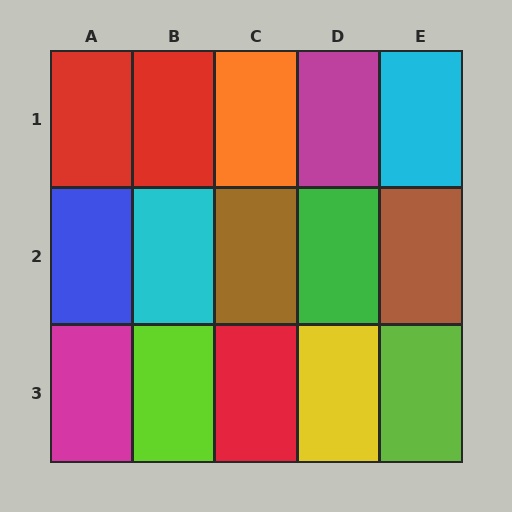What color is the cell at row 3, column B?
Lime.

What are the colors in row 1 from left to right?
Red, red, orange, magenta, cyan.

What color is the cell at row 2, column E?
Brown.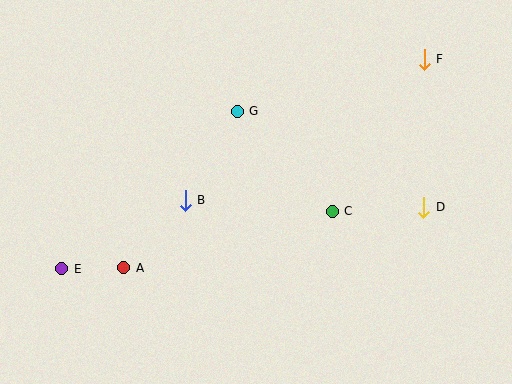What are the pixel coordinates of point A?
Point A is at (124, 268).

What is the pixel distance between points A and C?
The distance between A and C is 216 pixels.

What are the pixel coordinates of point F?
Point F is at (424, 59).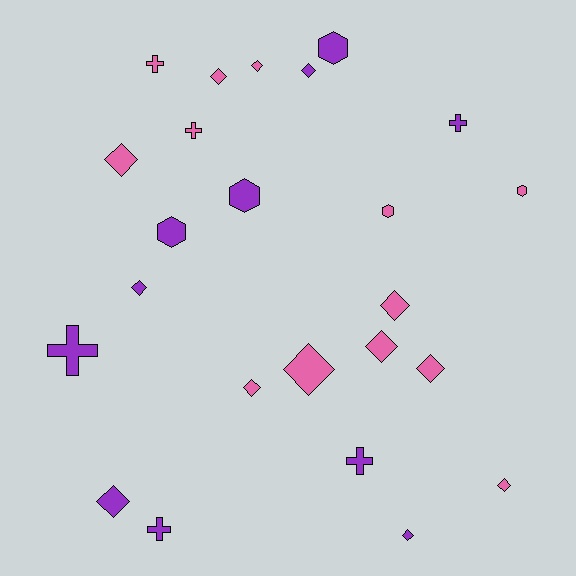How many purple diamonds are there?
There are 4 purple diamonds.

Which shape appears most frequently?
Diamond, with 13 objects.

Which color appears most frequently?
Pink, with 13 objects.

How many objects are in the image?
There are 24 objects.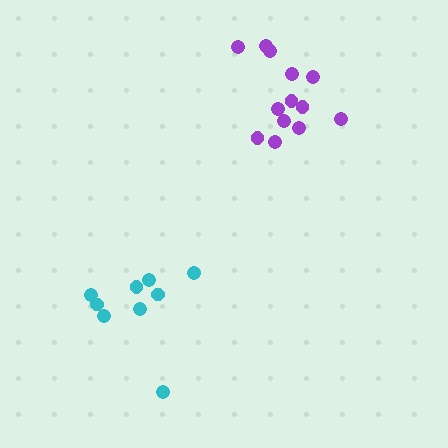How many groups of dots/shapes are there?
There are 2 groups.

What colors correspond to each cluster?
The clusters are colored: purple, cyan.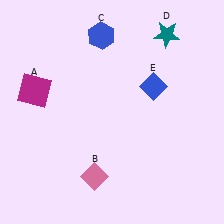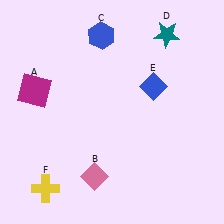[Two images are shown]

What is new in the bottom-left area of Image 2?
A yellow cross (F) was added in the bottom-left area of Image 2.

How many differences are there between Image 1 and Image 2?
There is 1 difference between the two images.